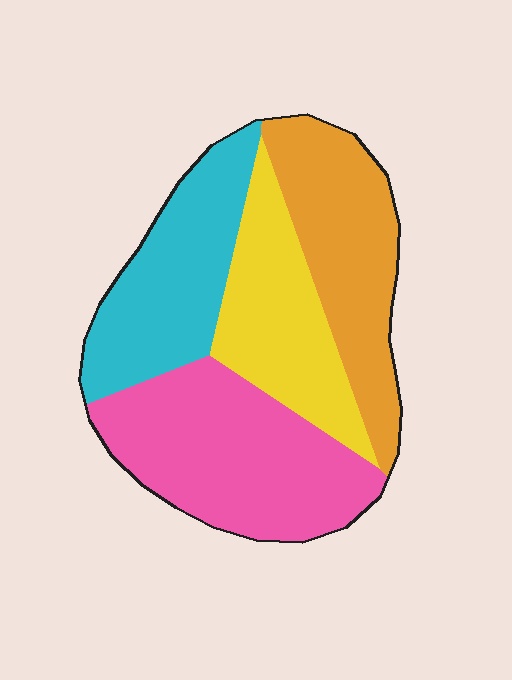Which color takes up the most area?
Pink, at roughly 30%.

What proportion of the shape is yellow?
Yellow covers around 20% of the shape.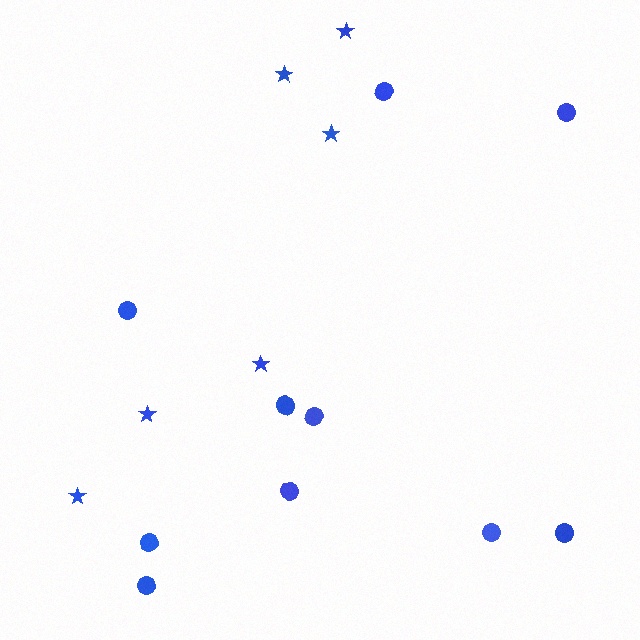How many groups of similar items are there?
There are 2 groups: one group of stars (6) and one group of circles (10).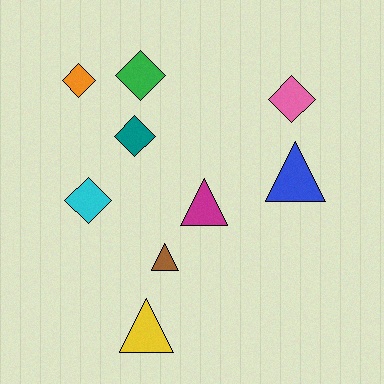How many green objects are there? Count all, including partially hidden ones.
There is 1 green object.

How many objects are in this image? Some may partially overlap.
There are 9 objects.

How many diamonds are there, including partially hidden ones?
There are 5 diamonds.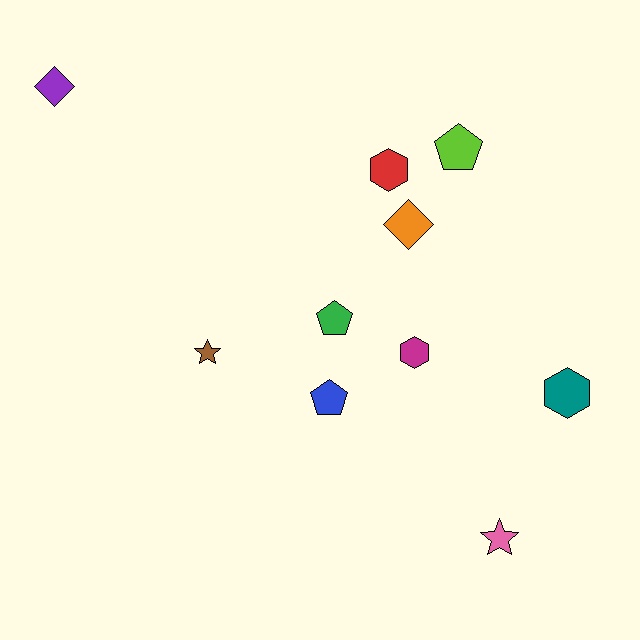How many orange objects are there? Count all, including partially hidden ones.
There is 1 orange object.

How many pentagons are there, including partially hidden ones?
There are 3 pentagons.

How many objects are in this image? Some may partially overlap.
There are 10 objects.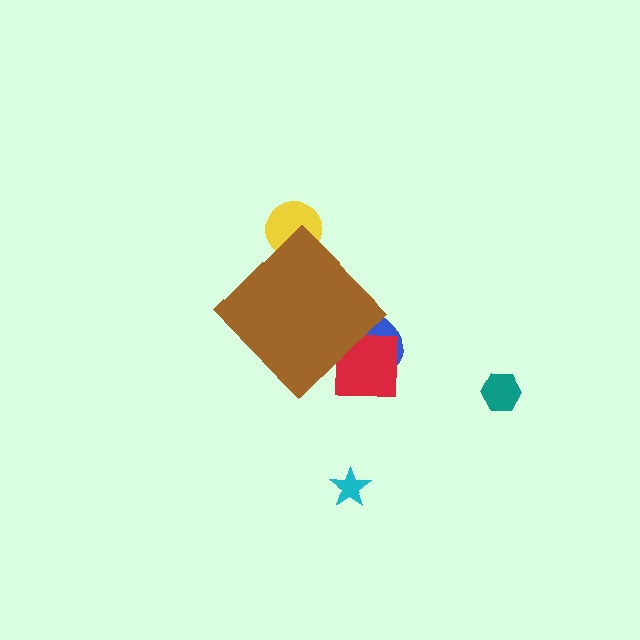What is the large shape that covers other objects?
A brown diamond.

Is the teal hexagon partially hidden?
No, the teal hexagon is fully visible.